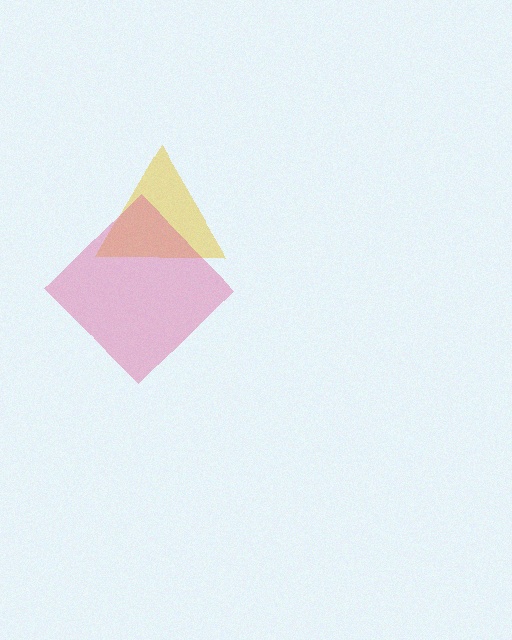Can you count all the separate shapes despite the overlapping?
Yes, there are 2 separate shapes.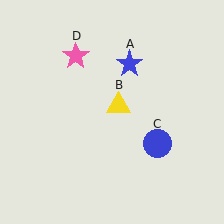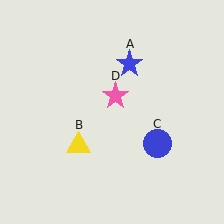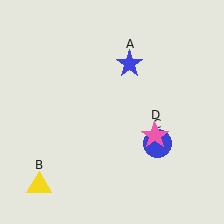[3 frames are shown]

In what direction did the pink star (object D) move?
The pink star (object D) moved down and to the right.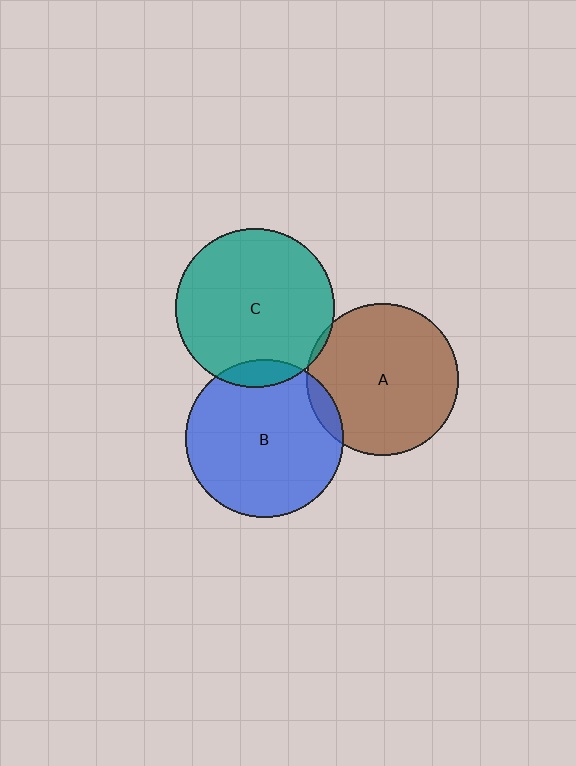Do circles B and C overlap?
Yes.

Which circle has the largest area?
Circle C (teal).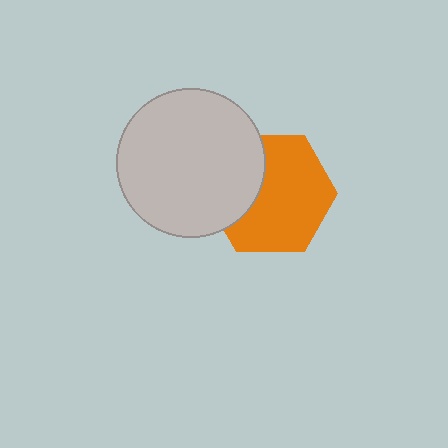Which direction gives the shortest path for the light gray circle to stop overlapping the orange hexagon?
Moving left gives the shortest separation.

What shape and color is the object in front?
The object in front is a light gray circle.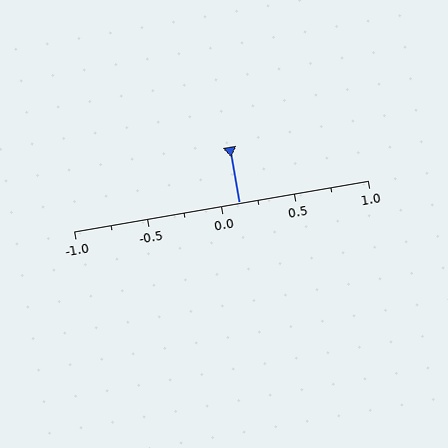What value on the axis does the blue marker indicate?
The marker indicates approximately 0.12.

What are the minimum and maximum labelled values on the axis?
The axis runs from -1.0 to 1.0.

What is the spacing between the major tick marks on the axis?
The major ticks are spaced 0.5 apart.